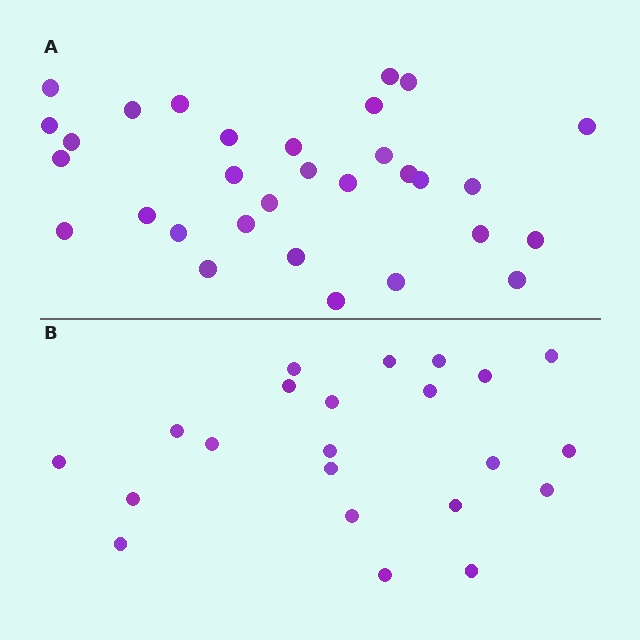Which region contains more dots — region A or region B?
Region A (the top region) has more dots.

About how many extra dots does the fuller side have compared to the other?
Region A has roughly 8 or so more dots than region B.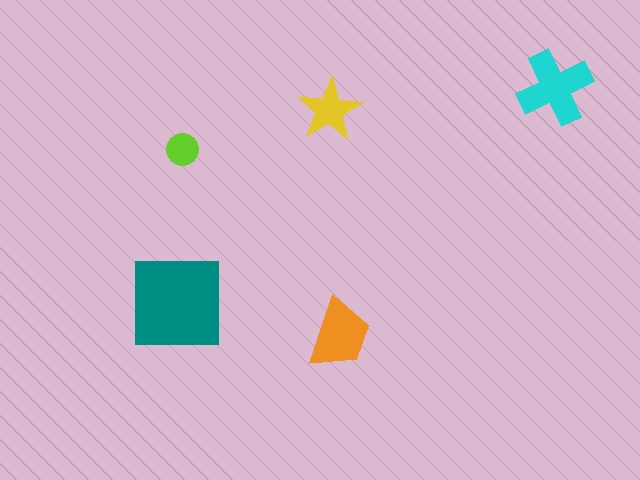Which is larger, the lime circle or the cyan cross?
The cyan cross.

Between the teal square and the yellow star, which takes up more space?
The teal square.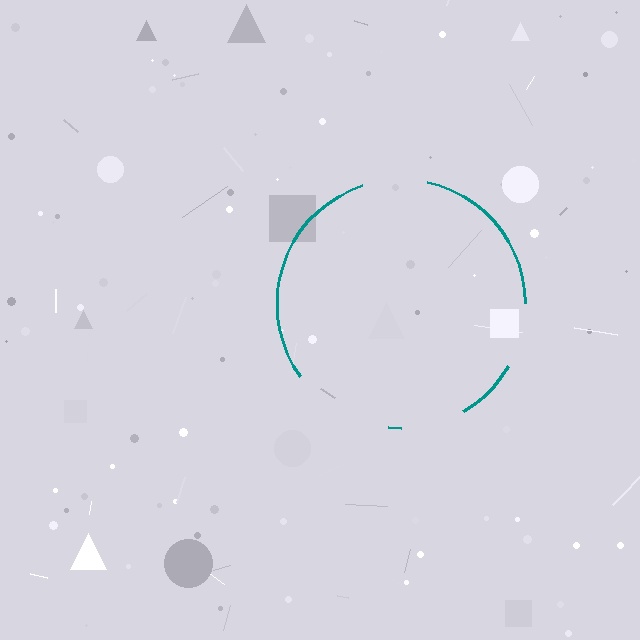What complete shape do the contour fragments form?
The contour fragments form a circle.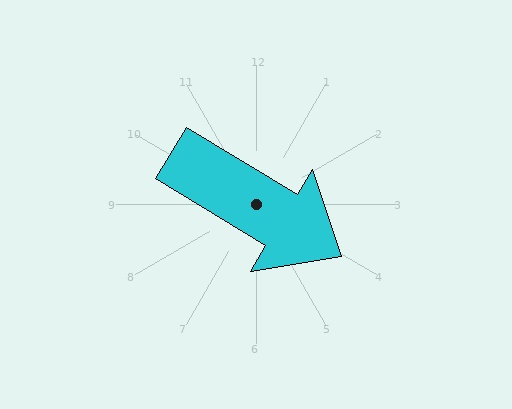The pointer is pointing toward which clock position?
Roughly 4 o'clock.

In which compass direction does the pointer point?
Southeast.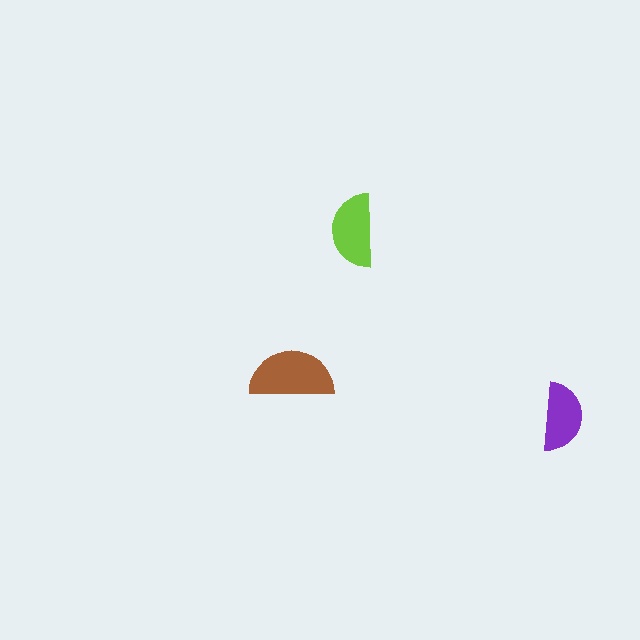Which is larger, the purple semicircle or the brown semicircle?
The brown one.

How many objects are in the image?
There are 3 objects in the image.